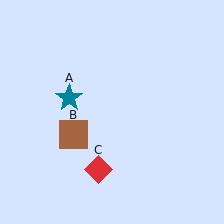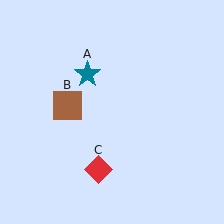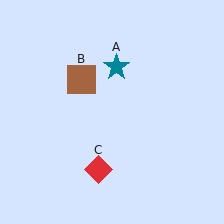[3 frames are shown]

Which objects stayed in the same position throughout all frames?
Red diamond (object C) remained stationary.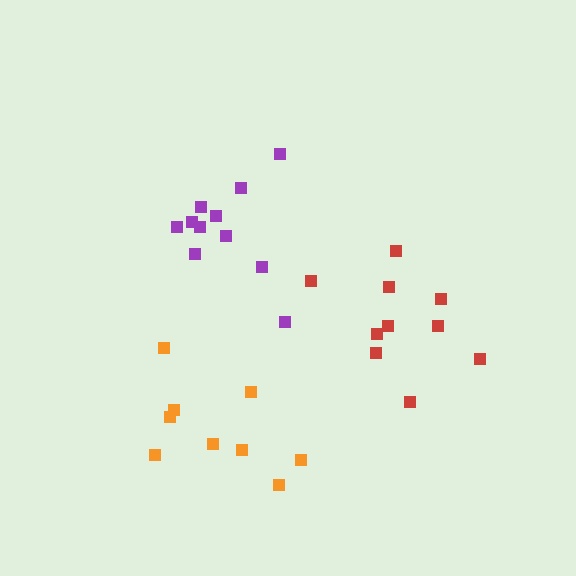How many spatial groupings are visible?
There are 3 spatial groupings.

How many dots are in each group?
Group 1: 10 dots, Group 2: 11 dots, Group 3: 9 dots (30 total).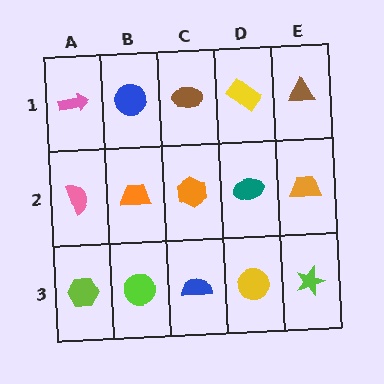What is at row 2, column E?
An orange trapezoid.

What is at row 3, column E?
A lime star.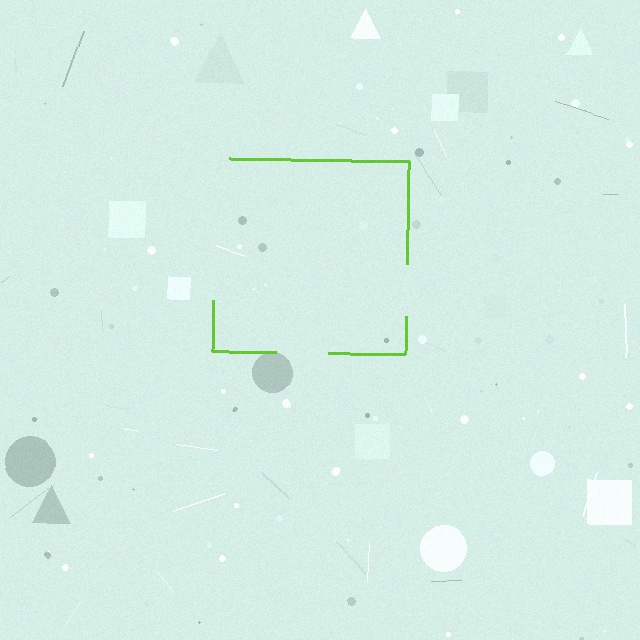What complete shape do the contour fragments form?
The contour fragments form a square.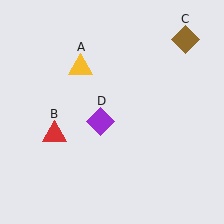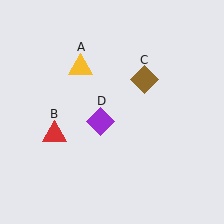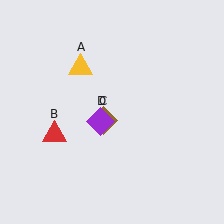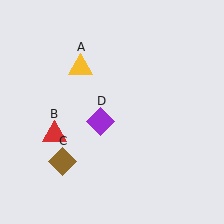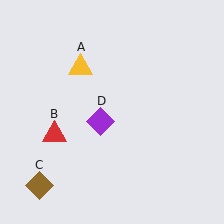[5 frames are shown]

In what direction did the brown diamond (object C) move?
The brown diamond (object C) moved down and to the left.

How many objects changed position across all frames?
1 object changed position: brown diamond (object C).